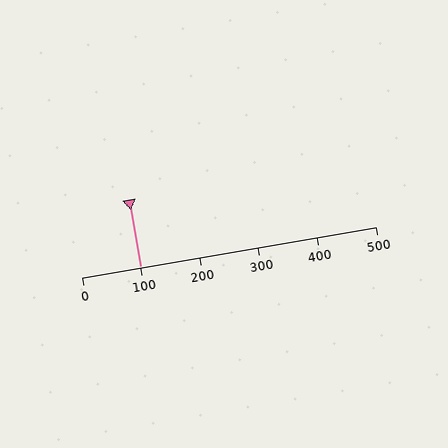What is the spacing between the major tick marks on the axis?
The major ticks are spaced 100 apart.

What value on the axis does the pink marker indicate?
The marker indicates approximately 100.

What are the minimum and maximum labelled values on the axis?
The axis runs from 0 to 500.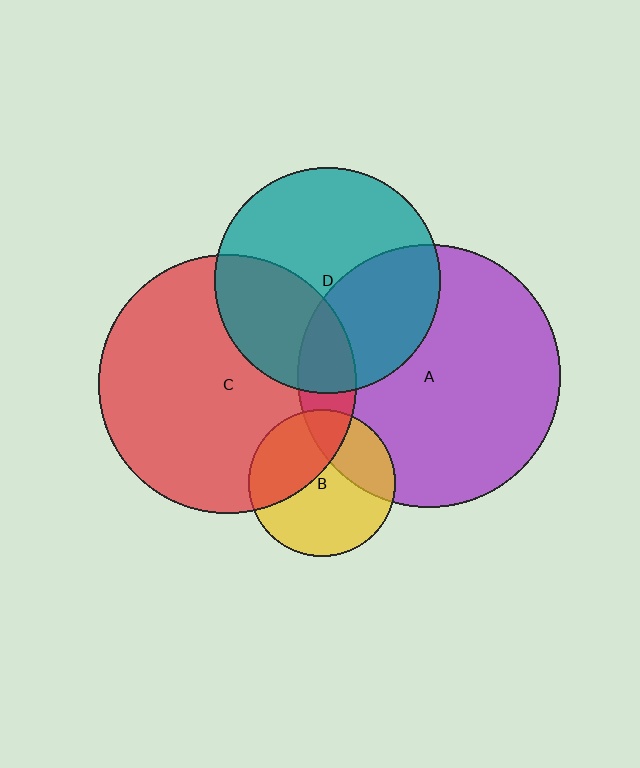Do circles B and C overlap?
Yes.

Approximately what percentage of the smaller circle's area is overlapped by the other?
Approximately 40%.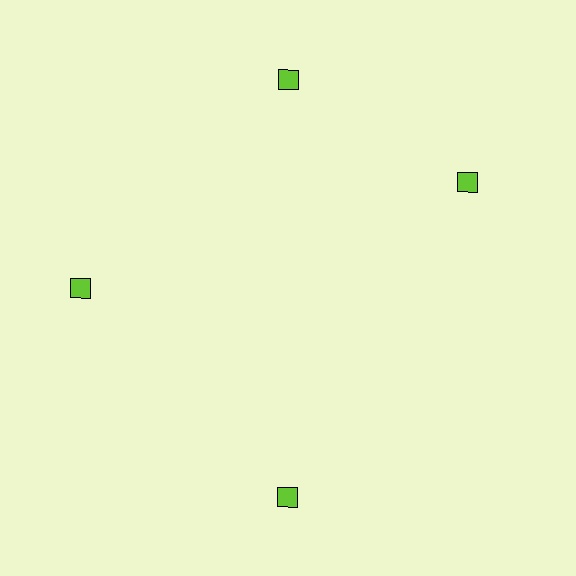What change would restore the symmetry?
The symmetry would be restored by rotating it back into even spacing with its neighbors so that all 4 diamonds sit at equal angles and equal distance from the center.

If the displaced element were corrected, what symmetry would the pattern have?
It would have 4-fold rotational symmetry — the pattern would map onto itself every 90 degrees.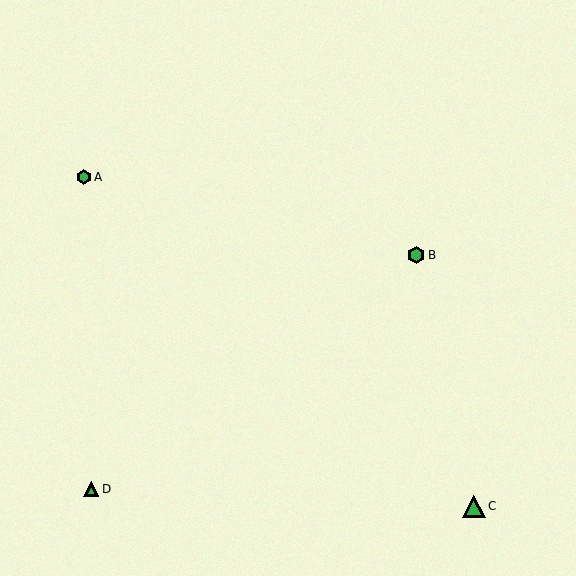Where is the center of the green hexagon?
The center of the green hexagon is at (84, 177).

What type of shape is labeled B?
Shape B is a green hexagon.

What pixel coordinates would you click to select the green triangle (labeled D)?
Click at (91, 489) to select the green triangle D.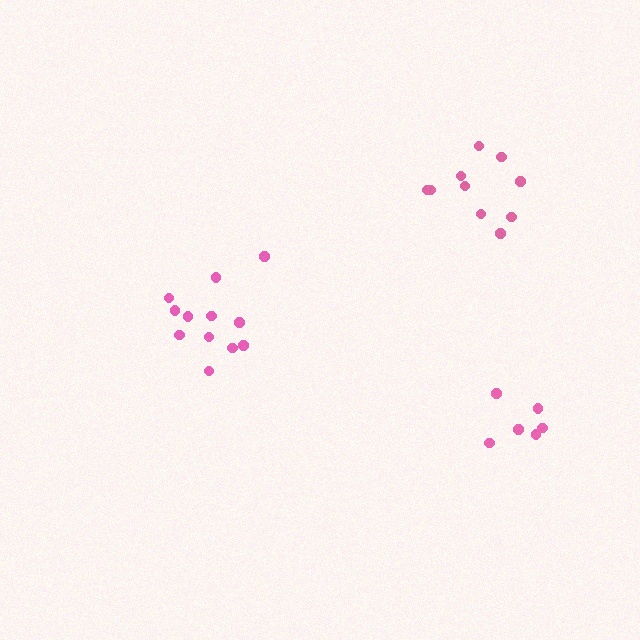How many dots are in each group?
Group 1: 6 dots, Group 2: 12 dots, Group 3: 10 dots (28 total).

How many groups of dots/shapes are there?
There are 3 groups.